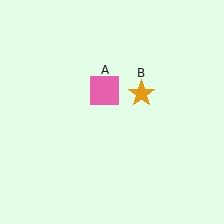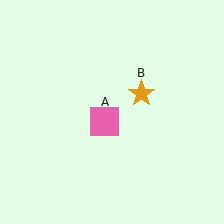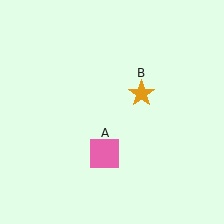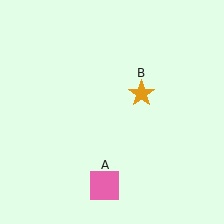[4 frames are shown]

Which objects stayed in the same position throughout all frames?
Orange star (object B) remained stationary.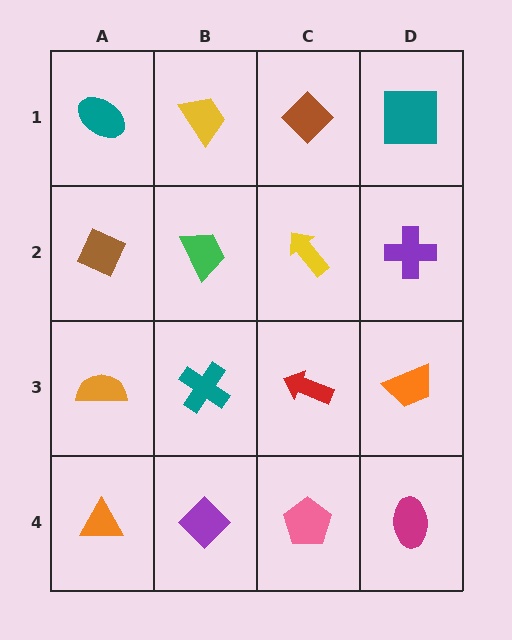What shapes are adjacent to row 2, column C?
A brown diamond (row 1, column C), a red arrow (row 3, column C), a green trapezoid (row 2, column B), a purple cross (row 2, column D).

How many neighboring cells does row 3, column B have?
4.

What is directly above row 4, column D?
An orange trapezoid.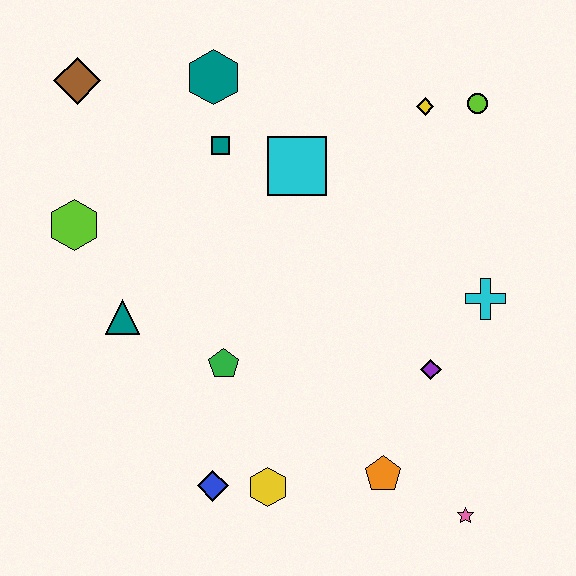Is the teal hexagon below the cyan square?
No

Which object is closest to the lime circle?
The yellow diamond is closest to the lime circle.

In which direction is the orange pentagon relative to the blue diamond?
The orange pentagon is to the right of the blue diamond.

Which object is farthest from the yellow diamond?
The blue diamond is farthest from the yellow diamond.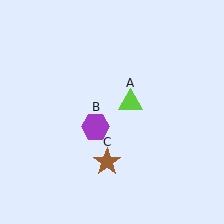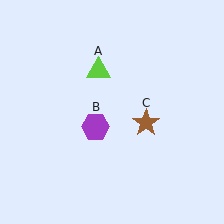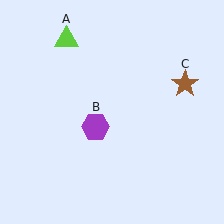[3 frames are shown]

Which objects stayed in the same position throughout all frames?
Purple hexagon (object B) remained stationary.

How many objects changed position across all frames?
2 objects changed position: lime triangle (object A), brown star (object C).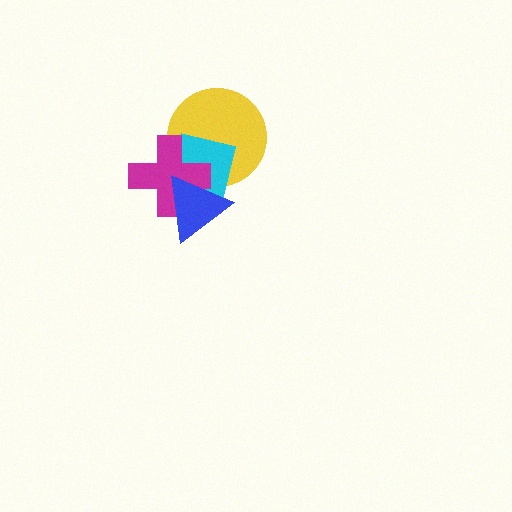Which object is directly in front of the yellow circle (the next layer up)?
The cyan square is directly in front of the yellow circle.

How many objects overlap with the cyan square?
3 objects overlap with the cyan square.